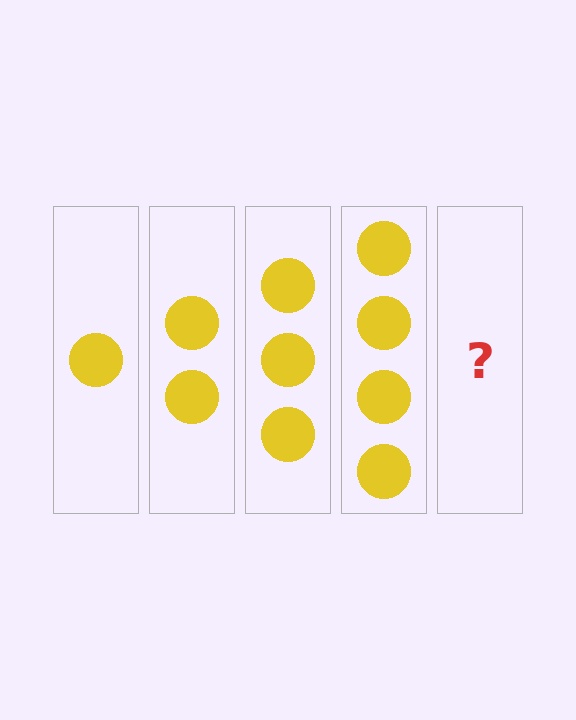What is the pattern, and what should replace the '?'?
The pattern is that each step adds one more circle. The '?' should be 5 circles.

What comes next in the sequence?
The next element should be 5 circles.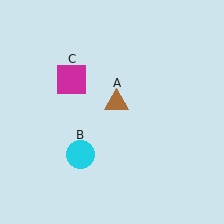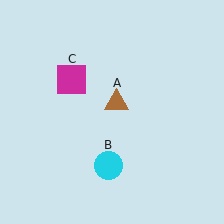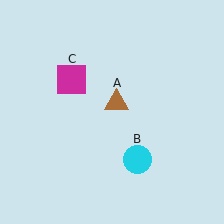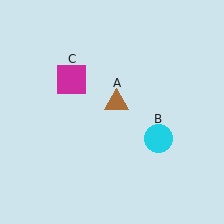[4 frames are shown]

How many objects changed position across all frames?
1 object changed position: cyan circle (object B).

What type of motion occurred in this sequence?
The cyan circle (object B) rotated counterclockwise around the center of the scene.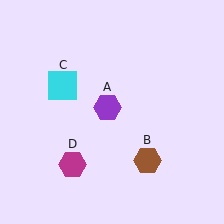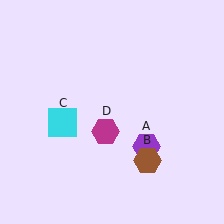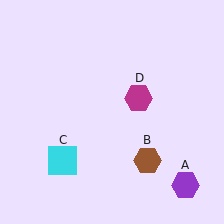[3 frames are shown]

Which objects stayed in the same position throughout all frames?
Brown hexagon (object B) remained stationary.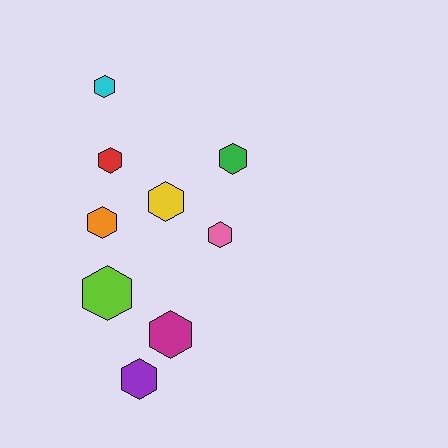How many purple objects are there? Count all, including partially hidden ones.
There is 1 purple object.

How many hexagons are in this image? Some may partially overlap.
There are 9 hexagons.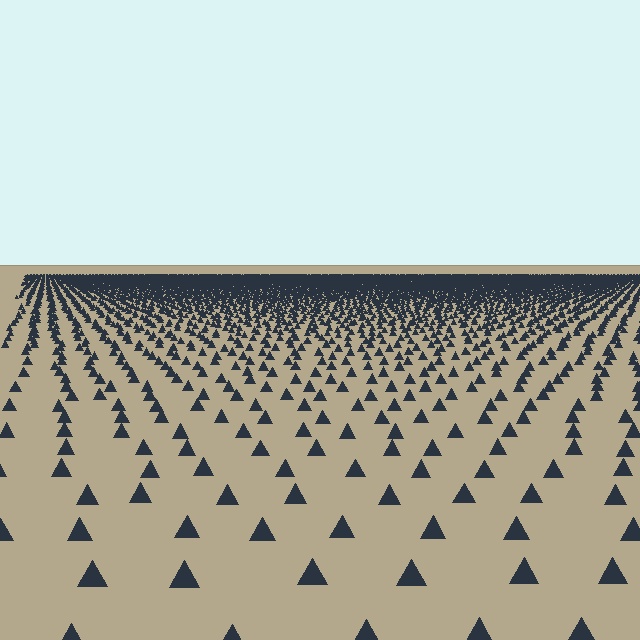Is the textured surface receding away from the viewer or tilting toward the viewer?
The surface is receding away from the viewer. Texture elements get smaller and denser toward the top.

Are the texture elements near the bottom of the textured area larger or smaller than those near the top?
Larger. Near the bottom, elements are closer to the viewer and appear at a bigger on-screen size.